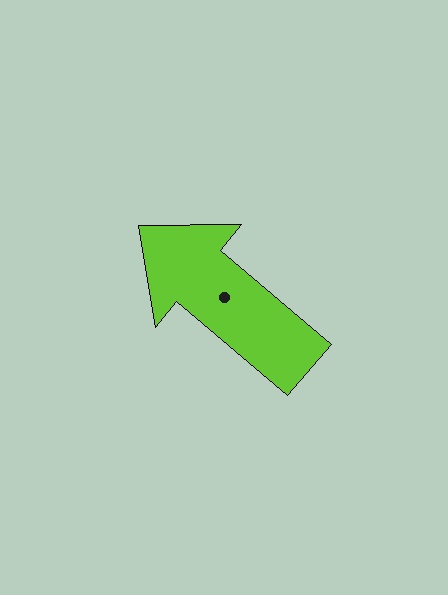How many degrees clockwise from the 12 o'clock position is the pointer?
Approximately 310 degrees.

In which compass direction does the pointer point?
Northwest.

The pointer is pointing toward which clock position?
Roughly 10 o'clock.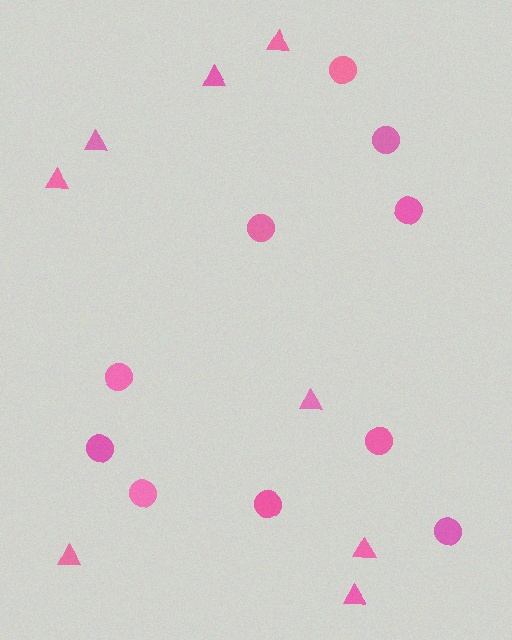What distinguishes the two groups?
There are 2 groups: one group of triangles (8) and one group of circles (10).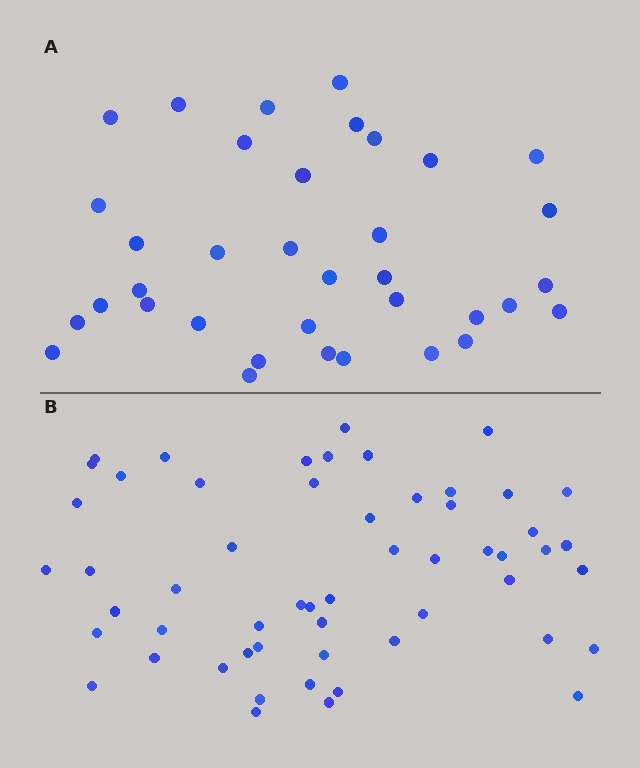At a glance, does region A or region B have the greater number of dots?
Region B (the bottom region) has more dots.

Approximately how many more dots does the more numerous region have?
Region B has approximately 20 more dots than region A.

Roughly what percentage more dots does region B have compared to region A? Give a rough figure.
About 55% more.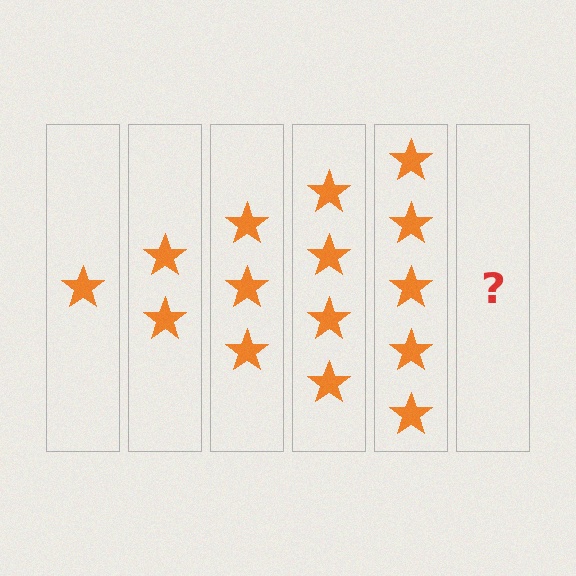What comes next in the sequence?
The next element should be 6 stars.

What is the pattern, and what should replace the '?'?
The pattern is that each step adds one more star. The '?' should be 6 stars.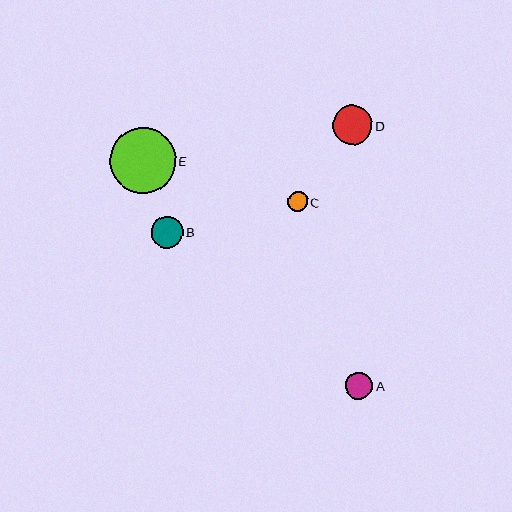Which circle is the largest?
Circle E is the largest with a size of approximately 66 pixels.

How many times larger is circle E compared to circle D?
Circle E is approximately 1.7 times the size of circle D.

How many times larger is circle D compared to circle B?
Circle D is approximately 1.3 times the size of circle B.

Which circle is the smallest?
Circle C is the smallest with a size of approximately 20 pixels.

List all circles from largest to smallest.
From largest to smallest: E, D, B, A, C.